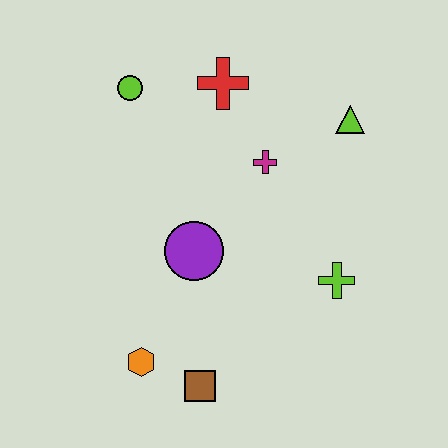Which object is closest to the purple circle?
The magenta cross is closest to the purple circle.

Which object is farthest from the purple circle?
The lime triangle is farthest from the purple circle.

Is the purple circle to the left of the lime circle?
No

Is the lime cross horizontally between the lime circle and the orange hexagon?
No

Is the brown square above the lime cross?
No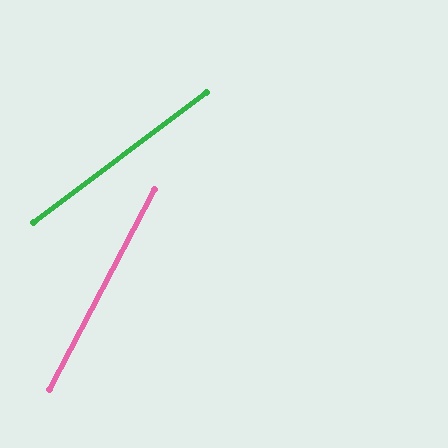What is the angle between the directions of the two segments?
Approximately 25 degrees.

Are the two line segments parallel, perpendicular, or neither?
Neither parallel nor perpendicular — they differ by about 25°.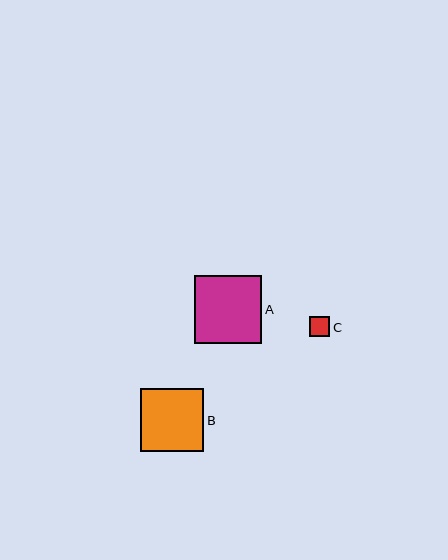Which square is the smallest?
Square C is the smallest with a size of approximately 20 pixels.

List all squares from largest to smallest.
From largest to smallest: A, B, C.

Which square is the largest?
Square A is the largest with a size of approximately 67 pixels.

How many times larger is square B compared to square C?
Square B is approximately 3.1 times the size of square C.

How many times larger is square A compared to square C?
Square A is approximately 3.3 times the size of square C.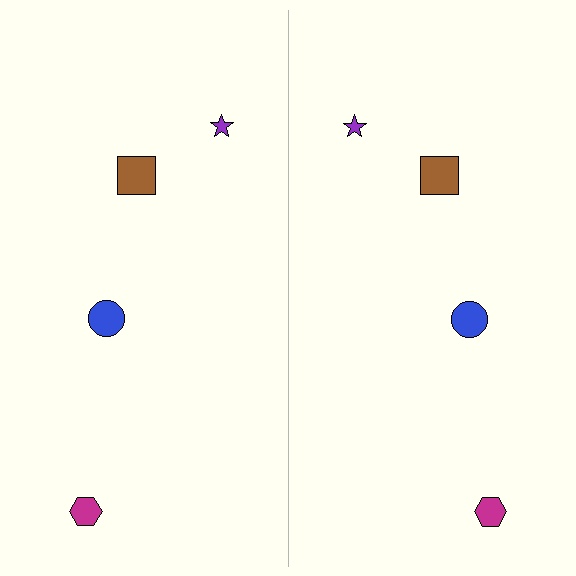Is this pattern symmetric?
Yes, this pattern has bilateral (reflection) symmetry.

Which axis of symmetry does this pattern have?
The pattern has a vertical axis of symmetry running through the center of the image.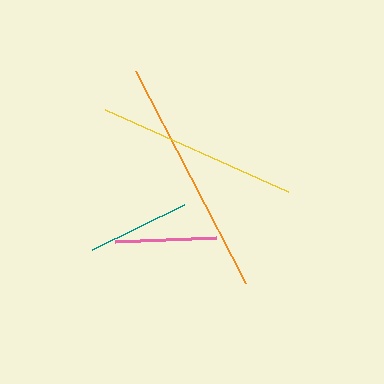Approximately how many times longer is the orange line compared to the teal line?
The orange line is approximately 2.3 times the length of the teal line.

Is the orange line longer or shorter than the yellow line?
The orange line is longer than the yellow line.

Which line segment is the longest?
The orange line is the longest at approximately 239 pixels.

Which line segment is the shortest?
The pink line is the shortest at approximately 101 pixels.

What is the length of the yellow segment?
The yellow segment is approximately 201 pixels long.